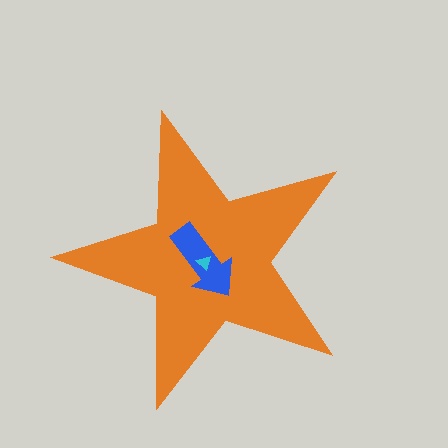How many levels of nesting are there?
3.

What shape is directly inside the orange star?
The blue arrow.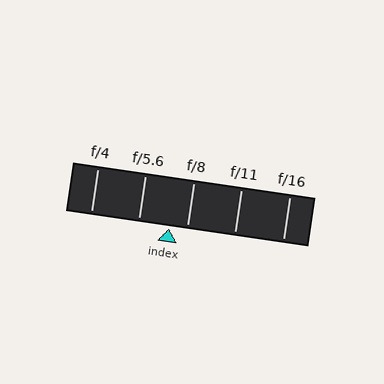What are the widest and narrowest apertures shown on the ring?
The widest aperture shown is f/4 and the narrowest is f/16.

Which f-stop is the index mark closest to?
The index mark is closest to f/8.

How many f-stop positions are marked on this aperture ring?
There are 5 f-stop positions marked.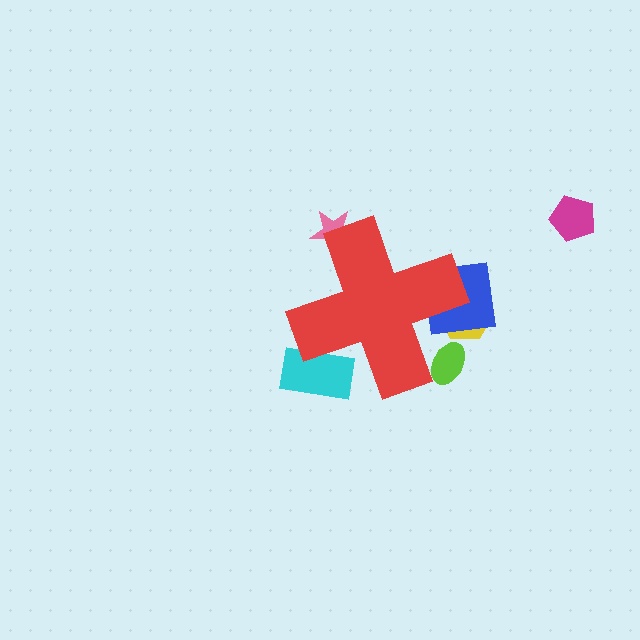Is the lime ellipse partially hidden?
Yes, the lime ellipse is partially hidden behind the red cross.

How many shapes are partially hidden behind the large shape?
5 shapes are partially hidden.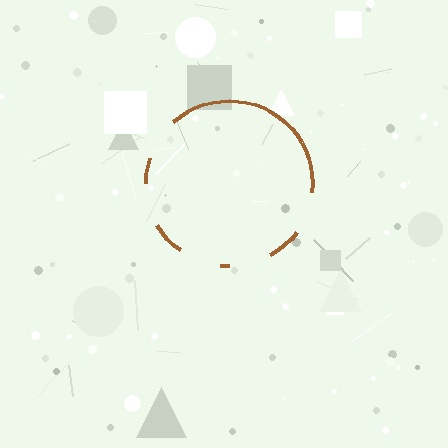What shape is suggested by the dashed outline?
The dashed outline suggests a circle.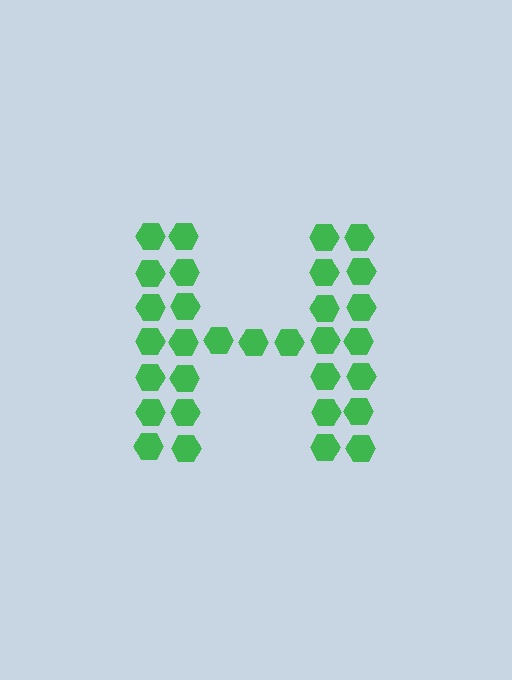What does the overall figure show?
The overall figure shows the letter H.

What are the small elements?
The small elements are hexagons.